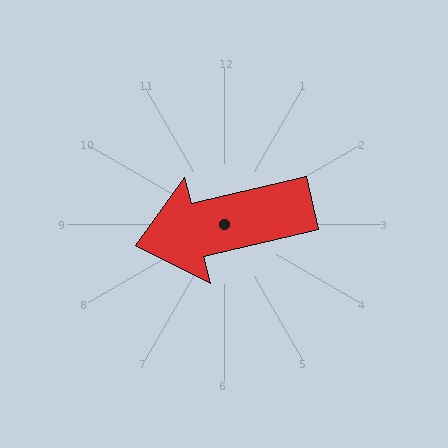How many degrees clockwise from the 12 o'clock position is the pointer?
Approximately 256 degrees.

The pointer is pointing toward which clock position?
Roughly 9 o'clock.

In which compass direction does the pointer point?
West.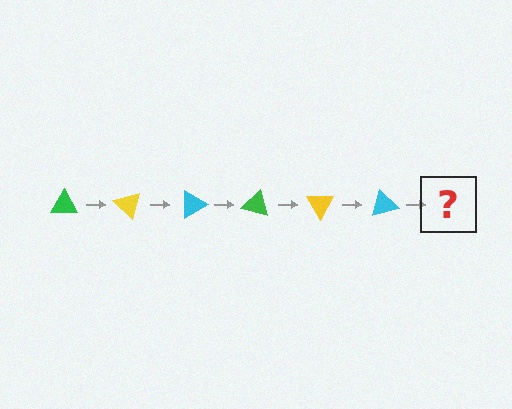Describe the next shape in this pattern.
It should be a green triangle, rotated 270 degrees from the start.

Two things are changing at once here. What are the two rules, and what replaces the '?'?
The two rules are that it rotates 45 degrees each step and the color cycles through green, yellow, and cyan. The '?' should be a green triangle, rotated 270 degrees from the start.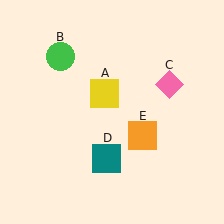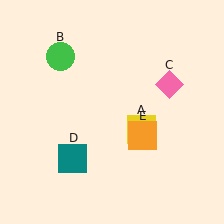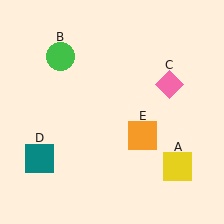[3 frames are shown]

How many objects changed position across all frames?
2 objects changed position: yellow square (object A), teal square (object D).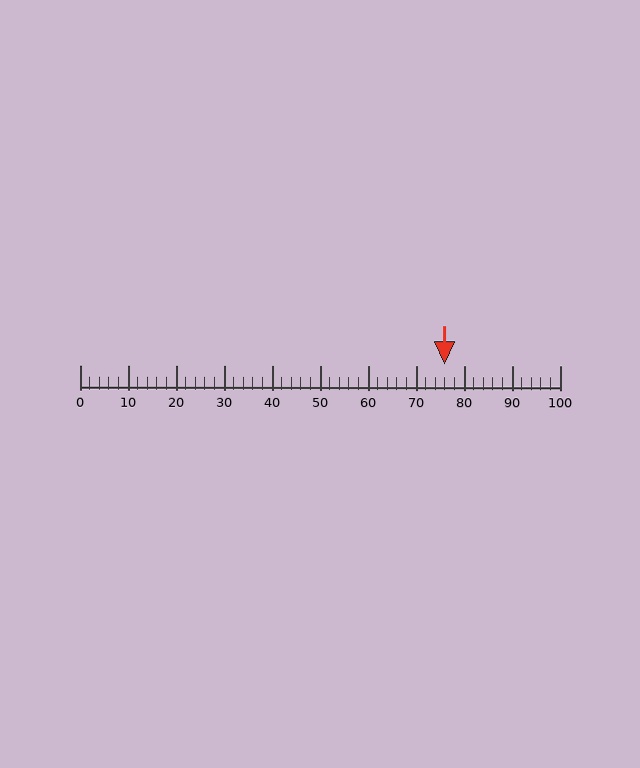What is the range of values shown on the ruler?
The ruler shows values from 0 to 100.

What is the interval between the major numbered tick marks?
The major tick marks are spaced 10 units apart.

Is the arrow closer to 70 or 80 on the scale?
The arrow is closer to 80.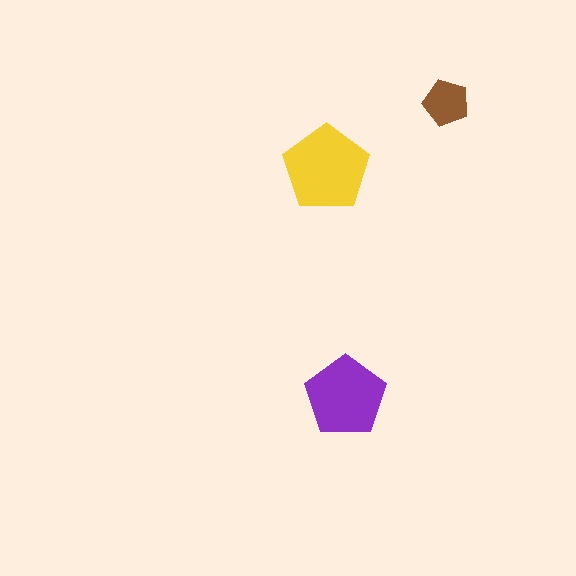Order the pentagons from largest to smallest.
the yellow one, the purple one, the brown one.